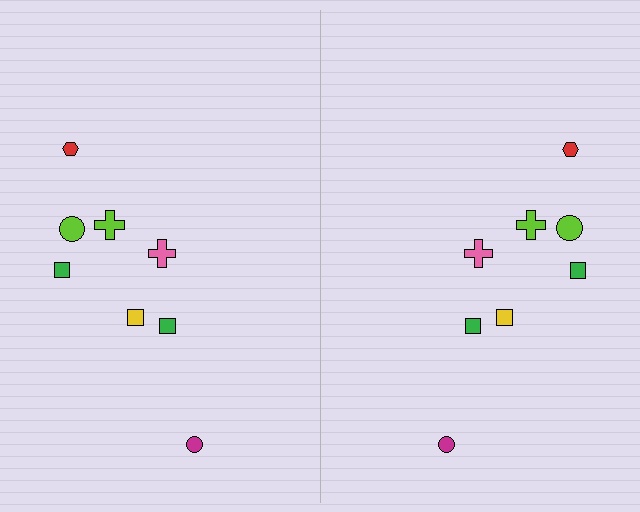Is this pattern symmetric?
Yes, this pattern has bilateral (reflection) symmetry.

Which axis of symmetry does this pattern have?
The pattern has a vertical axis of symmetry running through the center of the image.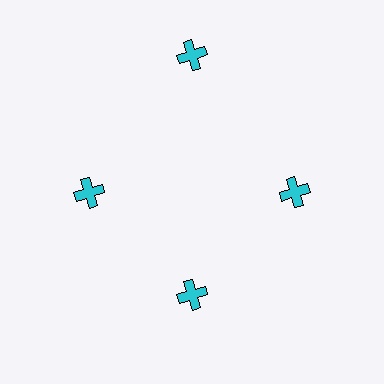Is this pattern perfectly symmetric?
No. The 4 cyan crosses are arranged in a ring, but one element near the 12 o'clock position is pushed outward from the center, breaking the 4-fold rotational symmetry.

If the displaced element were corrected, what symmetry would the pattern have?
It would have 4-fold rotational symmetry — the pattern would map onto itself every 90 degrees.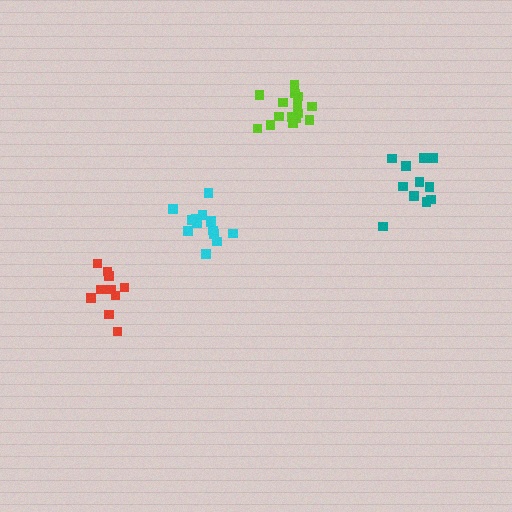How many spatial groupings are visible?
There are 4 spatial groupings.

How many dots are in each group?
Group 1: 14 dots, Group 2: 12 dots, Group 3: 15 dots, Group 4: 10 dots (51 total).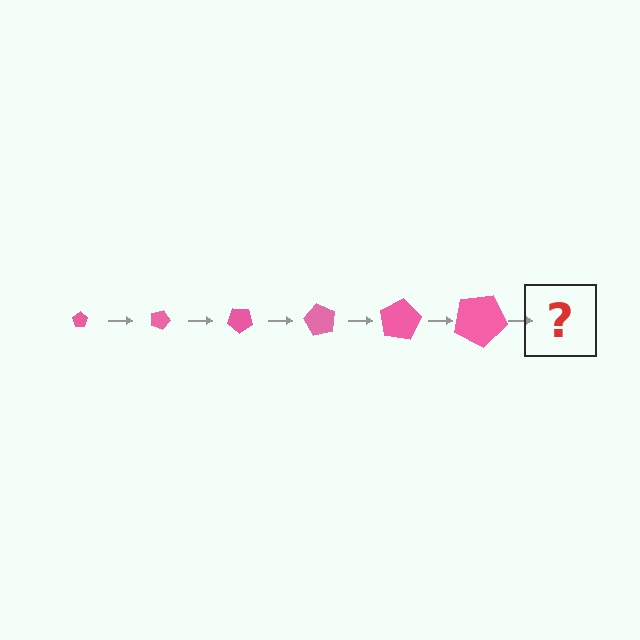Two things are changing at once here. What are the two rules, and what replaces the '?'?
The two rules are that the pentagon grows larger each step and it rotates 20 degrees each step. The '?' should be a pentagon, larger than the previous one and rotated 120 degrees from the start.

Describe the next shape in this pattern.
It should be a pentagon, larger than the previous one and rotated 120 degrees from the start.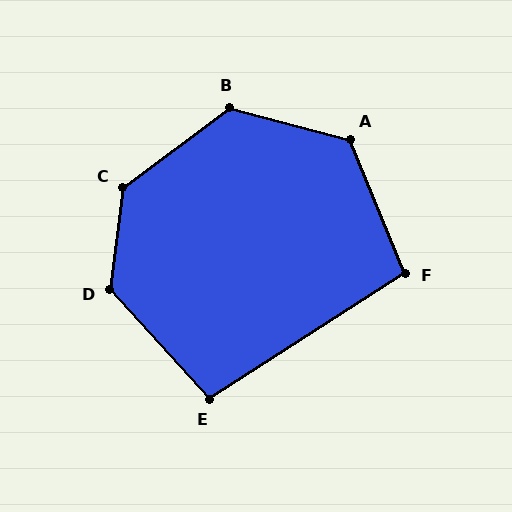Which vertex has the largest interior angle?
C, at approximately 134 degrees.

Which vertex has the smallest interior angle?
E, at approximately 100 degrees.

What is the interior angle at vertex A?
Approximately 127 degrees (obtuse).